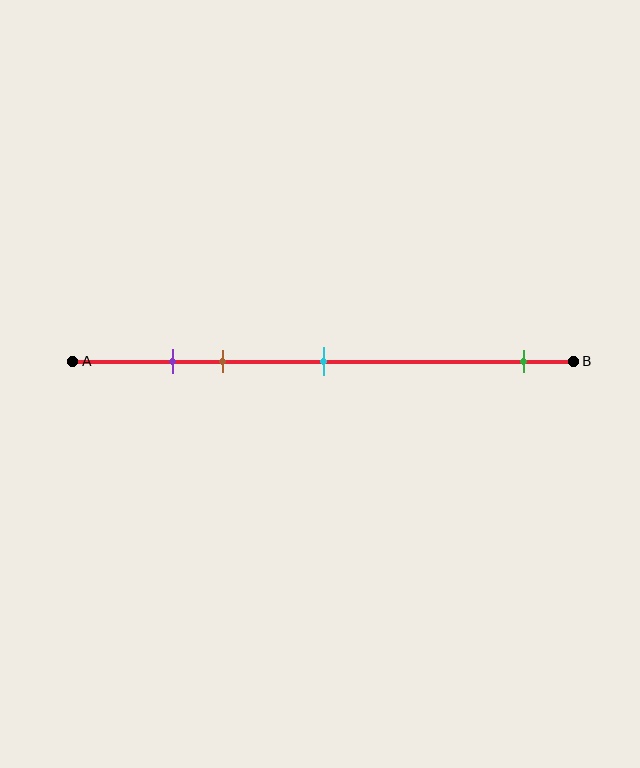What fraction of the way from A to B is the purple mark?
The purple mark is approximately 20% (0.2) of the way from A to B.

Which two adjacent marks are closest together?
The purple and brown marks are the closest adjacent pair.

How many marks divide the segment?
There are 4 marks dividing the segment.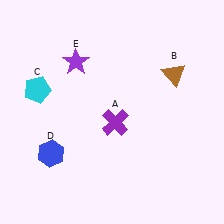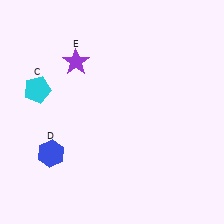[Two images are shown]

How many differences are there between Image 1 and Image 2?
There are 2 differences between the two images.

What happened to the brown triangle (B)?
The brown triangle (B) was removed in Image 2. It was in the top-right area of Image 1.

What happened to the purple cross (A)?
The purple cross (A) was removed in Image 2. It was in the bottom-right area of Image 1.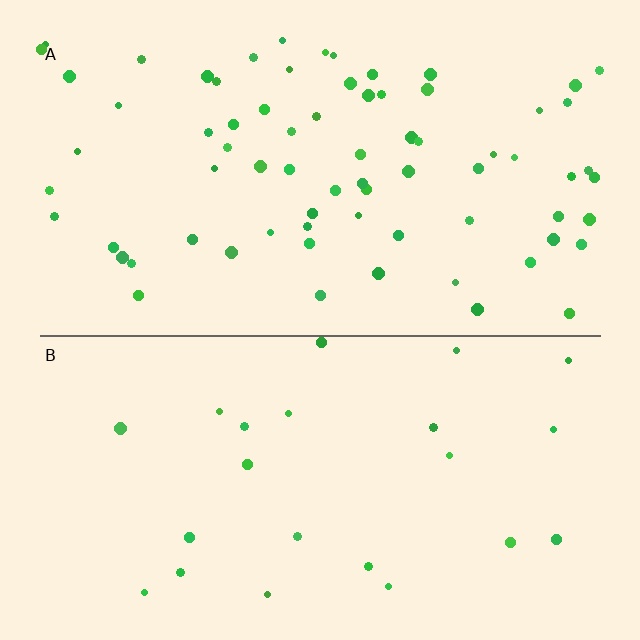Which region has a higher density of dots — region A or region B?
A (the top).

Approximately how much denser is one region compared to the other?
Approximately 3.1× — region A over region B.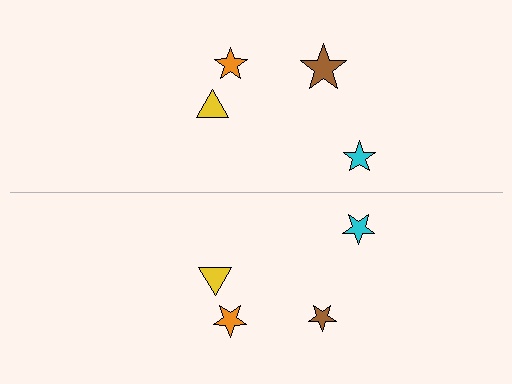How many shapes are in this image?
There are 8 shapes in this image.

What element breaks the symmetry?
The brown star on the bottom side has a different size than its mirror counterpart.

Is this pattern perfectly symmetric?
No, the pattern is not perfectly symmetric. The brown star on the bottom side has a different size than its mirror counterpart.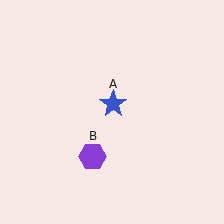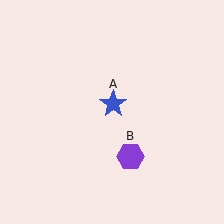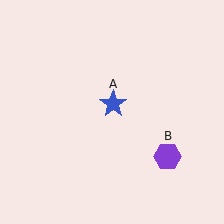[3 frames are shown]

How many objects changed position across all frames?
1 object changed position: purple hexagon (object B).